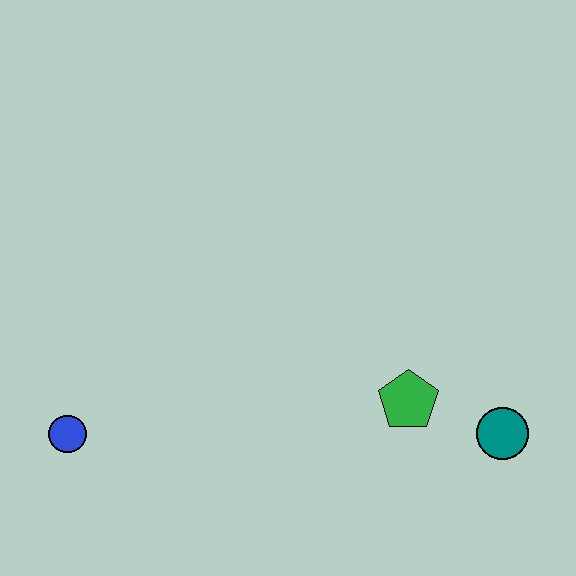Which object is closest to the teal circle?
The green pentagon is closest to the teal circle.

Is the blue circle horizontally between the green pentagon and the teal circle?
No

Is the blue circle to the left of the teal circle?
Yes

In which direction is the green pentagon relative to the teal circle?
The green pentagon is to the left of the teal circle.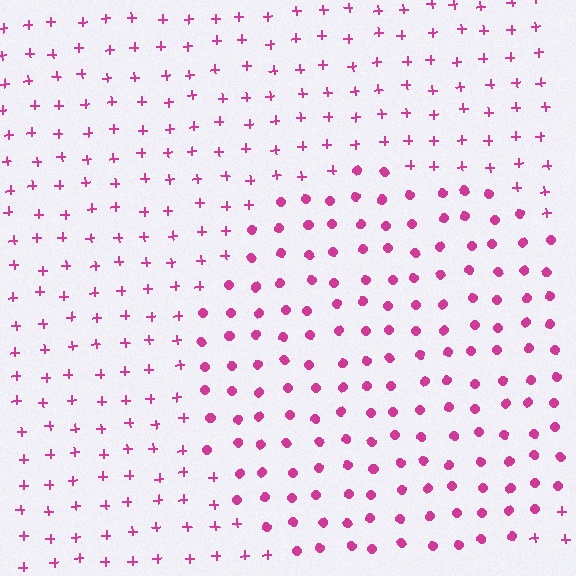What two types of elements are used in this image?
The image uses circles inside the circle region and plus signs outside it.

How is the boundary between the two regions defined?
The boundary is defined by a change in element shape: circles inside vs. plus signs outside. All elements share the same color and spacing.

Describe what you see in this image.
The image is filled with small magenta elements arranged in a uniform grid. A circle-shaped region contains circles, while the surrounding area contains plus signs. The boundary is defined purely by the change in element shape.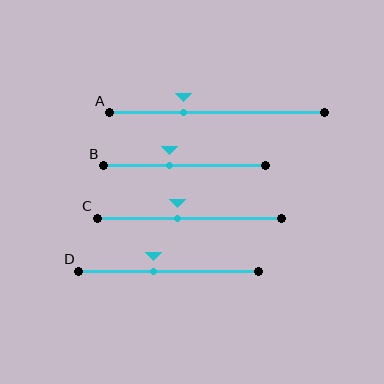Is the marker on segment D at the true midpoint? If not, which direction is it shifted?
No, the marker on segment D is shifted to the left by about 8% of the segment length.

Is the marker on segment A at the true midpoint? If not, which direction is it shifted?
No, the marker on segment A is shifted to the left by about 15% of the segment length.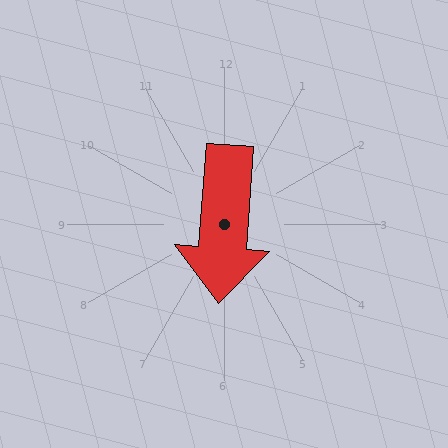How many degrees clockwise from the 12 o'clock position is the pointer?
Approximately 184 degrees.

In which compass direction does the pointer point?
South.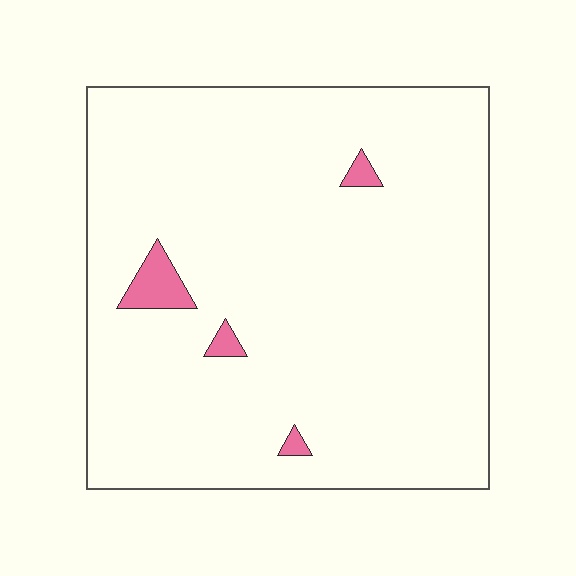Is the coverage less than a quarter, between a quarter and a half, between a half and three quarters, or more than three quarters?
Less than a quarter.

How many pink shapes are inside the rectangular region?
4.